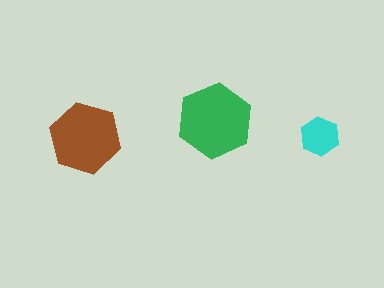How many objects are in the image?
There are 3 objects in the image.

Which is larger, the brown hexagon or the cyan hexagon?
The brown one.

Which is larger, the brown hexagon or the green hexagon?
The green one.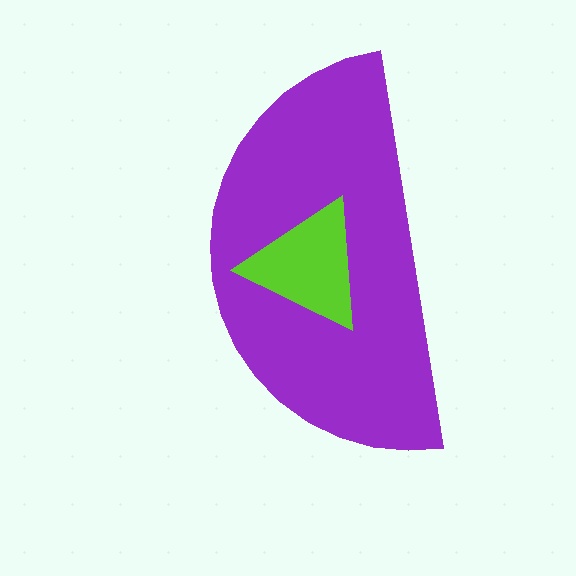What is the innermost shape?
The lime triangle.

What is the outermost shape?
The purple semicircle.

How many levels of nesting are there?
2.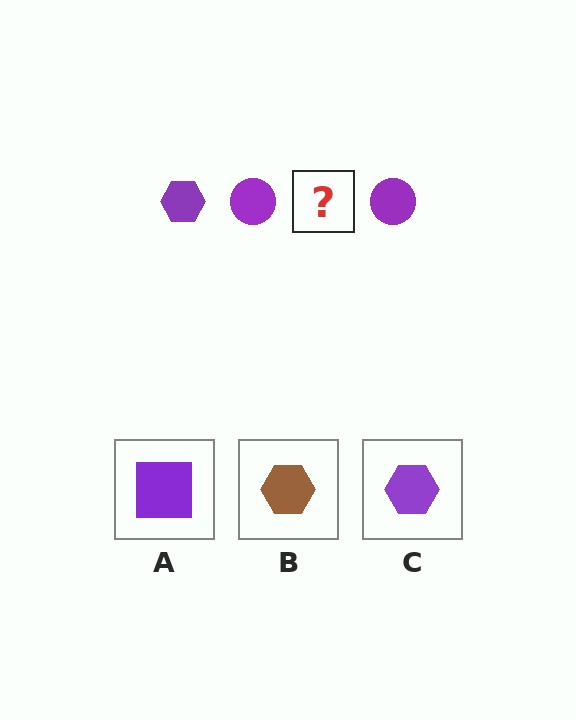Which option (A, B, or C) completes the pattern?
C.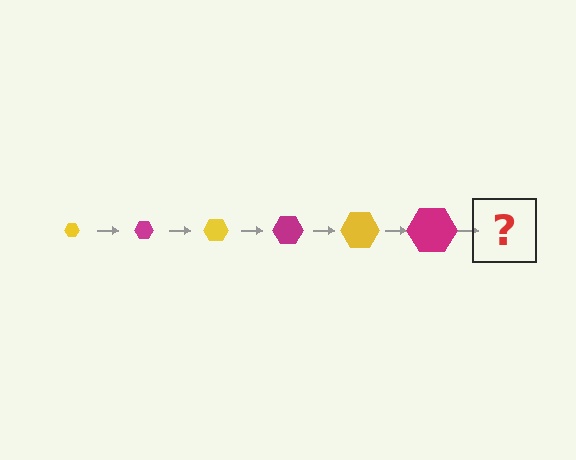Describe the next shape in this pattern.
It should be a yellow hexagon, larger than the previous one.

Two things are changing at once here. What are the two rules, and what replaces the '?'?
The two rules are that the hexagon grows larger each step and the color cycles through yellow and magenta. The '?' should be a yellow hexagon, larger than the previous one.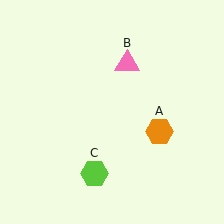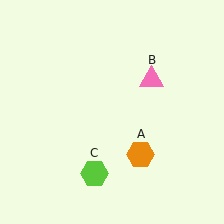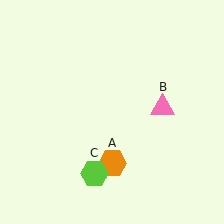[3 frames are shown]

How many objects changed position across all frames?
2 objects changed position: orange hexagon (object A), pink triangle (object B).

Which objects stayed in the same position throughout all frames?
Lime hexagon (object C) remained stationary.